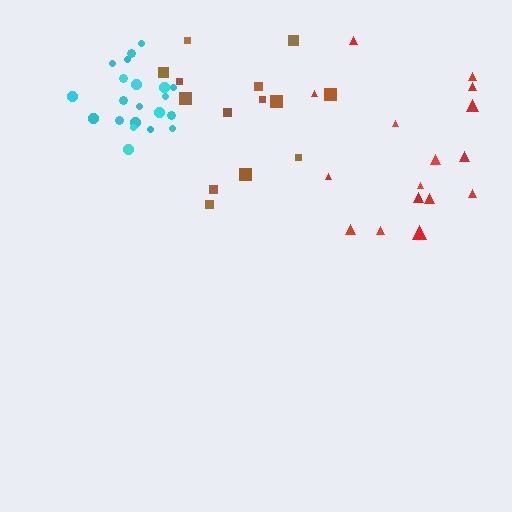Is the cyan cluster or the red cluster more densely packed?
Cyan.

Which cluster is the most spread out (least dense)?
Brown.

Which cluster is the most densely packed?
Cyan.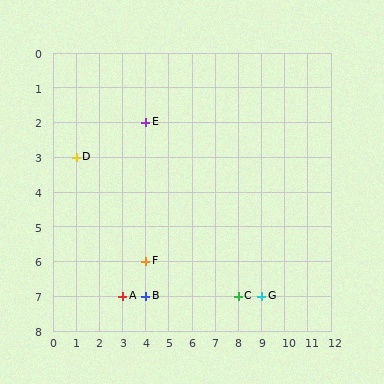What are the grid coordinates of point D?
Point D is at grid coordinates (1, 3).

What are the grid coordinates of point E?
Point E is at grid coordinates (4, 2).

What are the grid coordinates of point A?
Point A is at grid coordinates (3, 7).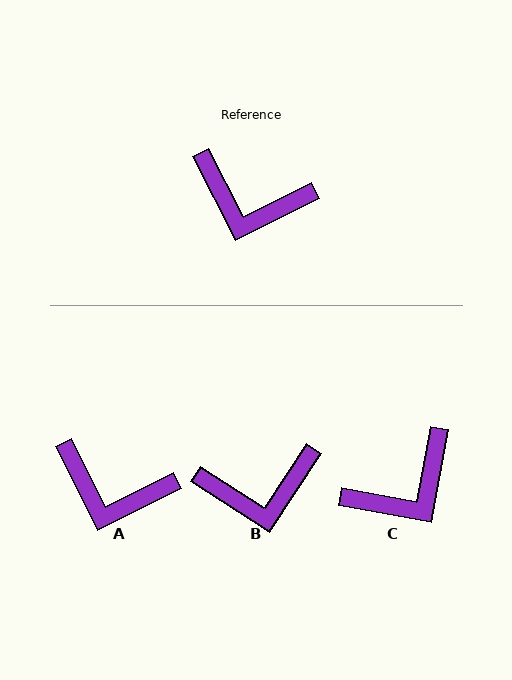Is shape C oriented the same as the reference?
No, it is off by about 53 degrees.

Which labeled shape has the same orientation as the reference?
A.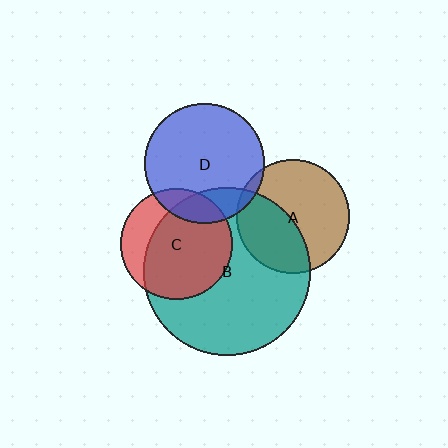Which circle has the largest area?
Circle B (teal).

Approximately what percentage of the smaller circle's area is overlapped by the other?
Approximately 40%.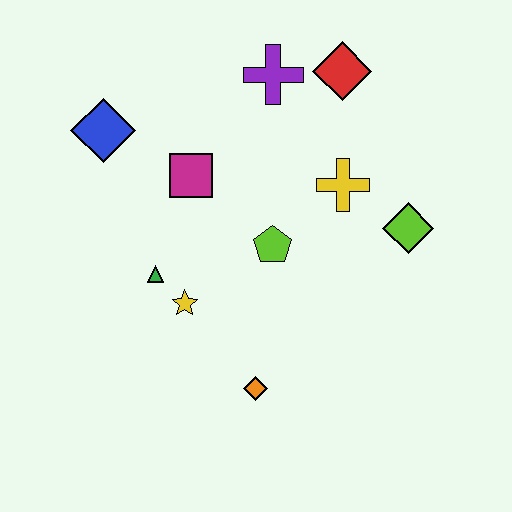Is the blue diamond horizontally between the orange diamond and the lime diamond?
No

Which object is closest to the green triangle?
The yellow star is closest to the green triangle.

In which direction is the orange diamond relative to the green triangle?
The orange diamond is below the green triangle.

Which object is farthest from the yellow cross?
The blue diamond is farthest from the yellow cross.